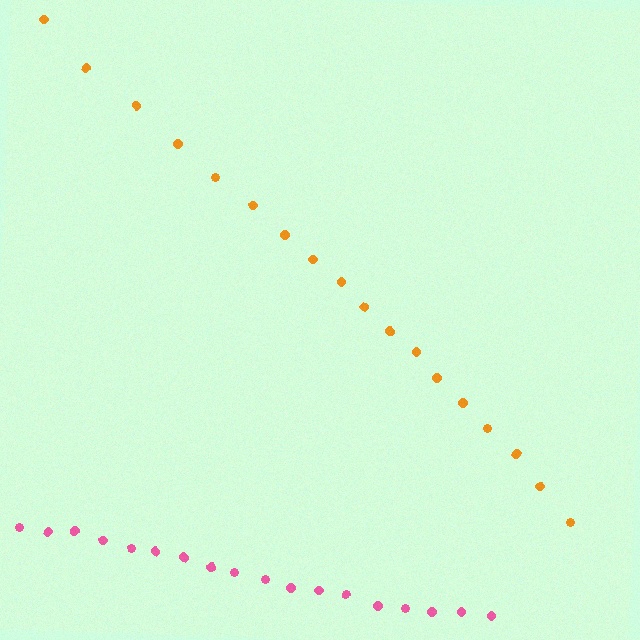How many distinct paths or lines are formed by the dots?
There are 2 distinct paths.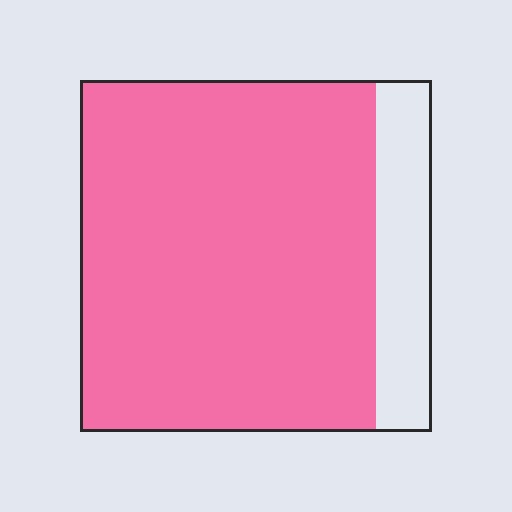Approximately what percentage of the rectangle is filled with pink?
Approximately 85%.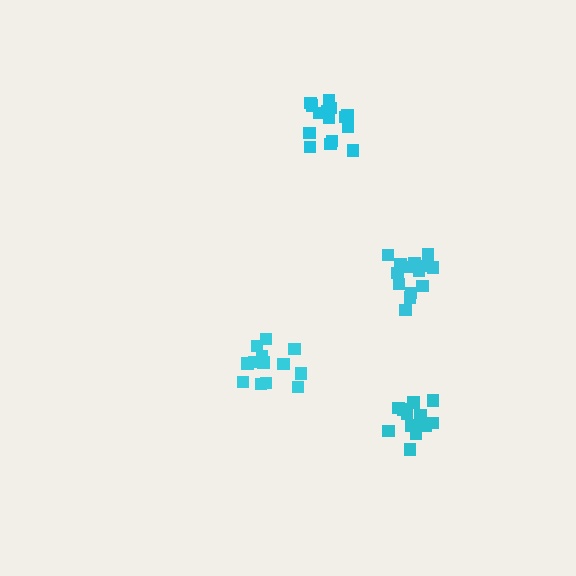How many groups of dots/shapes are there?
There are 4 groups.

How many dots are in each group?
Group 1: 13 dots, Group 2: 13 dots, Group 3: 15 dots, Group 4: 14 dots (55 total).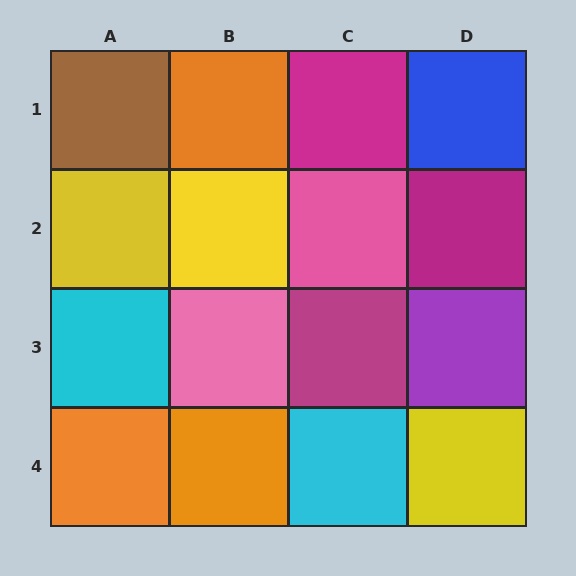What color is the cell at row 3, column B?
Pink.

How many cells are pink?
2 cells are pink.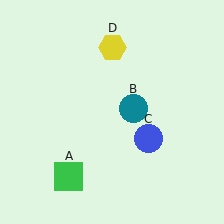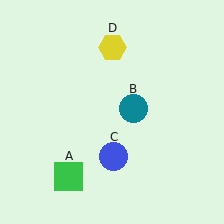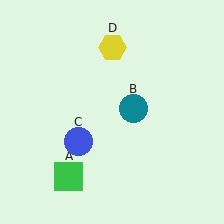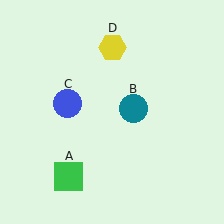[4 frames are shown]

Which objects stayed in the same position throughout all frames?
Green square (object A) and teal circle (object B) and yellow hexagon (object D) remained stationary.